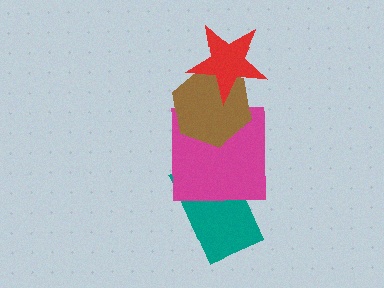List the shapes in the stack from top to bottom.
From top to bottom: the red star, the brown hexagon, the magenta square, the teal rectangle.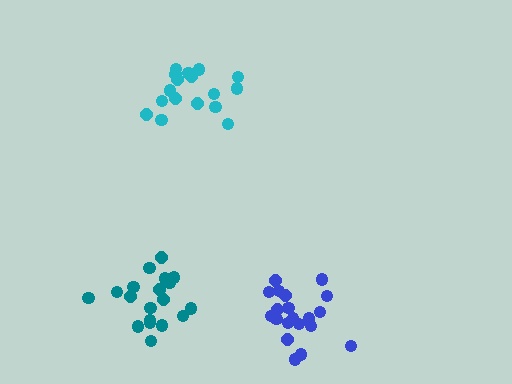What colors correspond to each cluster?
The clusters are colored: teal, blue, cyan.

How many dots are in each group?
Group 1: 19 dots, Group 2: 20 dots, Group 3: 17 dots (56 total).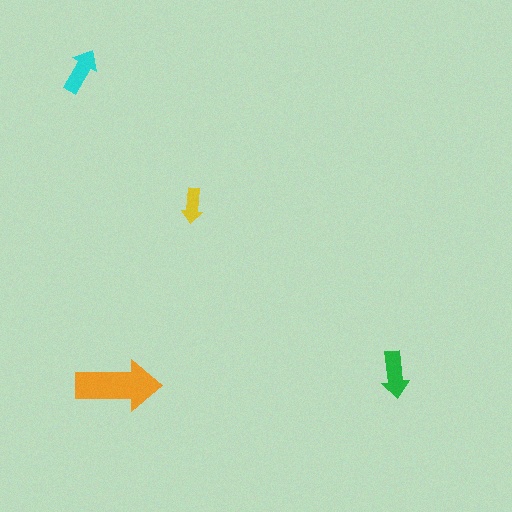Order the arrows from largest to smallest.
the orange one, the green one, the cyan one, the yellow one.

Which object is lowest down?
The orange arrow is bottommost.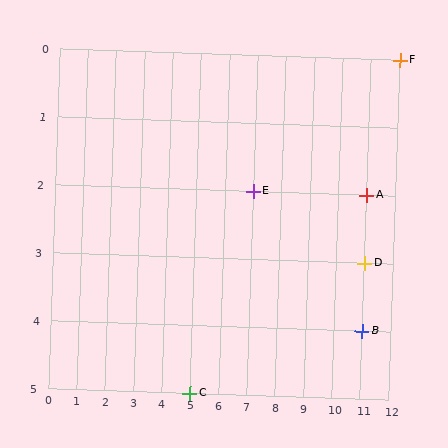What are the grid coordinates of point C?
Point C is at grid coordinates (5, 5).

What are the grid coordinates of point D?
Point D is at grid coordinates (11, 3).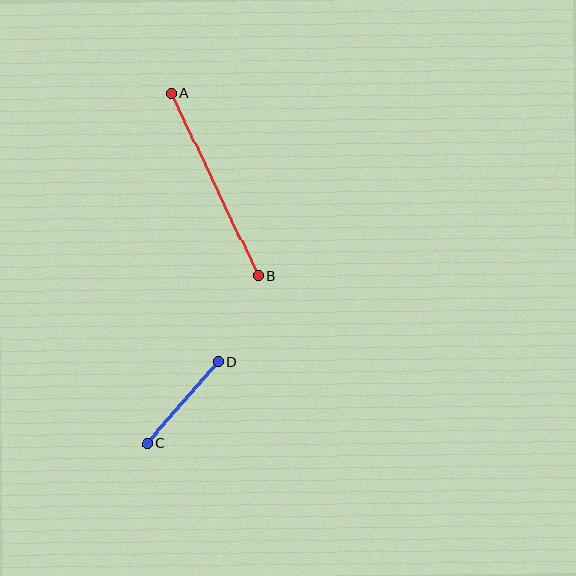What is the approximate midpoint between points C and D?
The midpoint is at approximately (182, 402) pixels.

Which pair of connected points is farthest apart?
Points A and B are farthest apart.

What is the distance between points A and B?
The distance is approximately 202 pixels.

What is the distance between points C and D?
The distance is approximately 109 pixels.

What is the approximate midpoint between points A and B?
The midpoint is at approximately (215, 185) pixels.